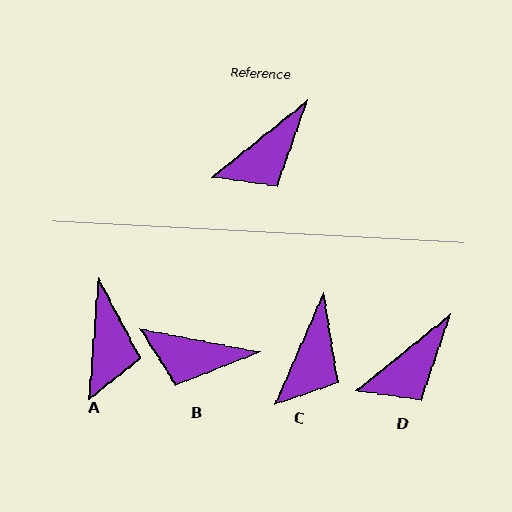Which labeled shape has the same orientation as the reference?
D.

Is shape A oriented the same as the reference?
No, it is off by about 47 degrees.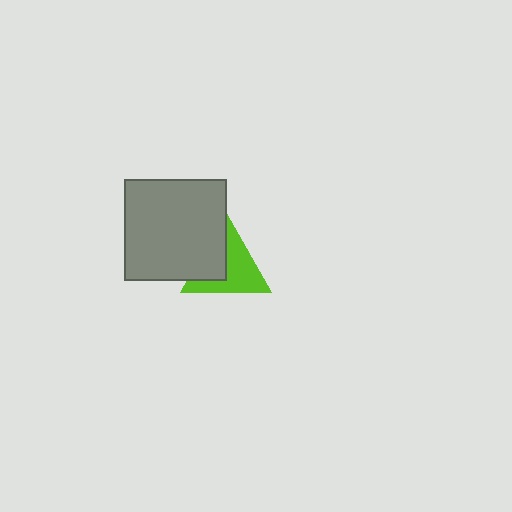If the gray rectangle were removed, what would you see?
You would see the complete lime triangle.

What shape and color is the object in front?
The object in front is a gray rectangle.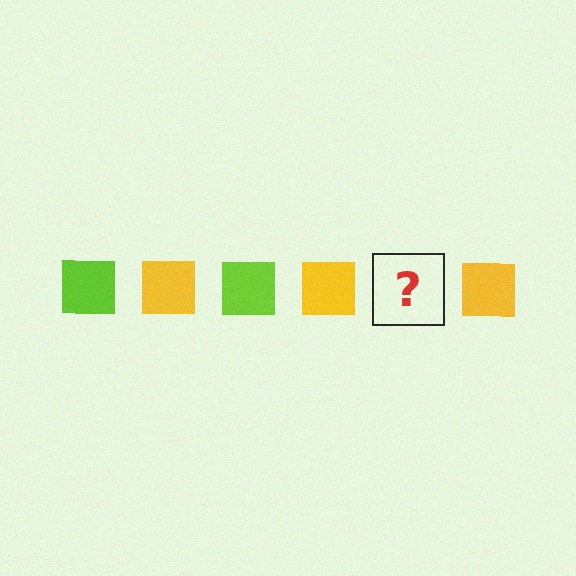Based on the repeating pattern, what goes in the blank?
The blank should be a lime square.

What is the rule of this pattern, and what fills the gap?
The rule is that the pattern cycles through lime, yellow squares. The gap should be filled with a lime square.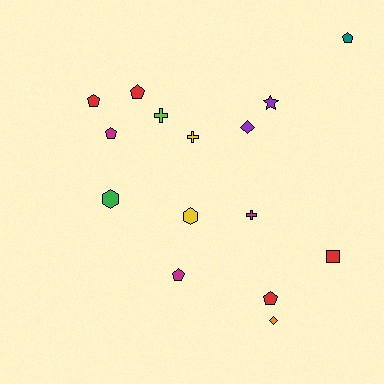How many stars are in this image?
There is 1 star.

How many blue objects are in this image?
There are no blue objects.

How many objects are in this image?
There are 15 objects.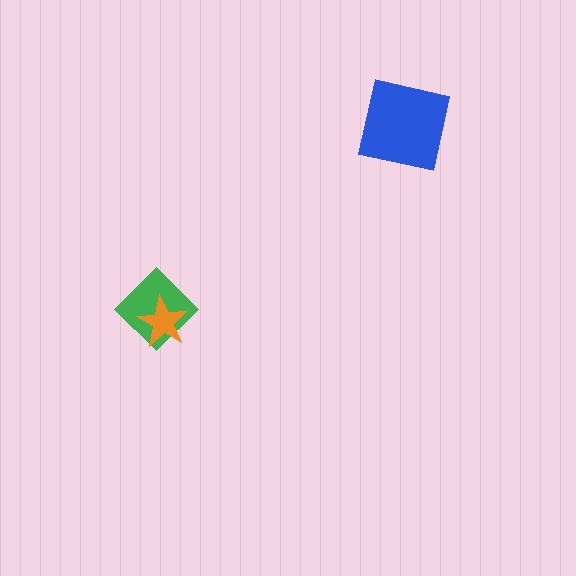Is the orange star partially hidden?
No, no other shape covers it.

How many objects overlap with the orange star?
1 object overlaps with the orange star.